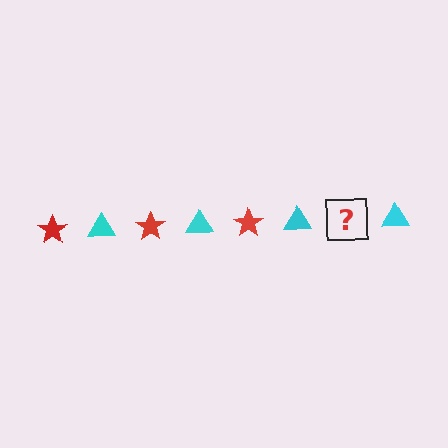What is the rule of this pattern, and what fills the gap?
The rule is that the pattern alternates between red star and cyan triangle. The gap should be filled with a red star.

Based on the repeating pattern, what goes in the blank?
The blank should be a red star.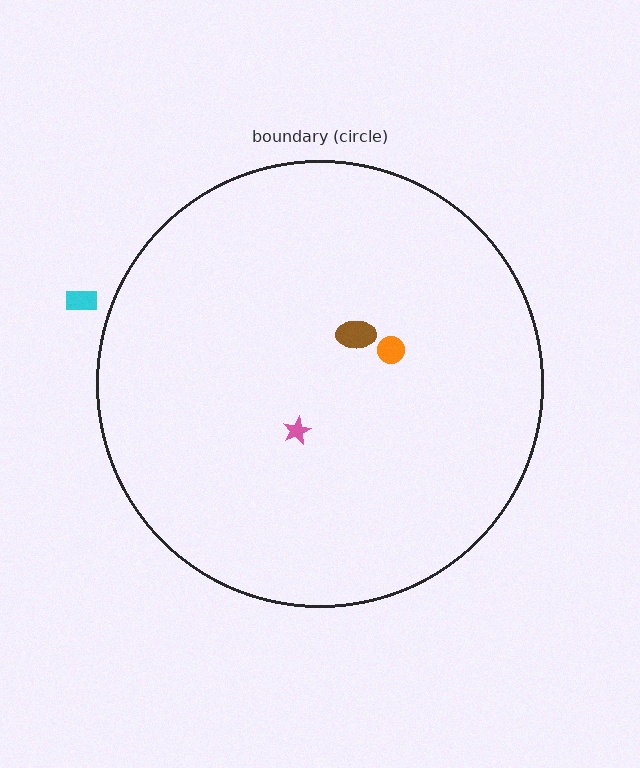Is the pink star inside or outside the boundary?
Inside.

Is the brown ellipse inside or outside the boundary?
Inside.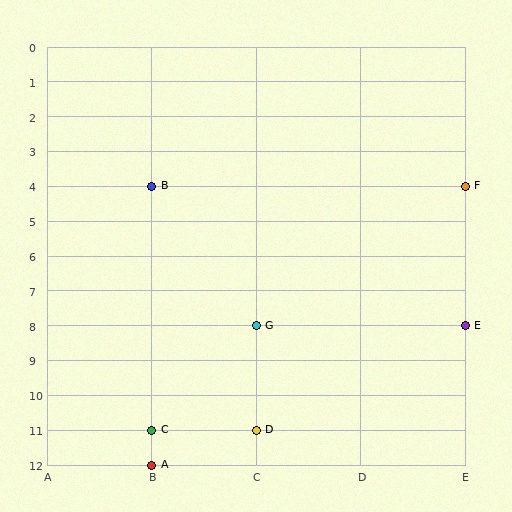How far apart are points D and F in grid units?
Points D and F are 2 columns and 7 rows apart (about 7.3 grid units diagonally).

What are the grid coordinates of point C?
Point C is at grid coordinates (B, 11).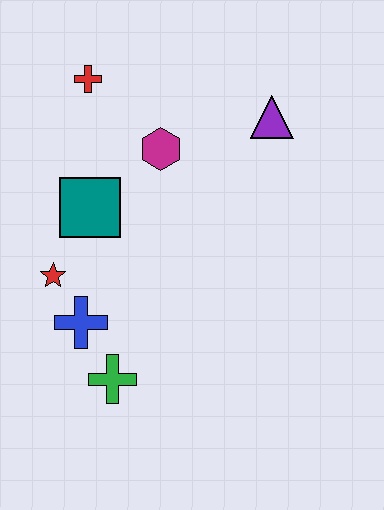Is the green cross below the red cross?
Yes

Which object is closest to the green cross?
The blue cross is closest to the green cross.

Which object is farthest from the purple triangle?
The green cross is farthest from the purple triangle.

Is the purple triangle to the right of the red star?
Yes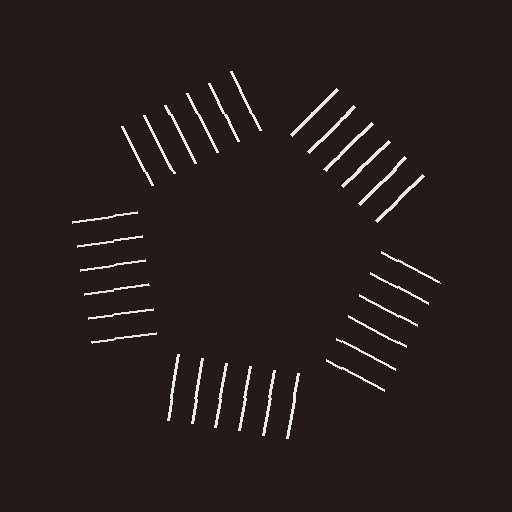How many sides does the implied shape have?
5 sides — the line-ends trace a pentagon.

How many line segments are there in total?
30 — 6 along each of the 5 edges.